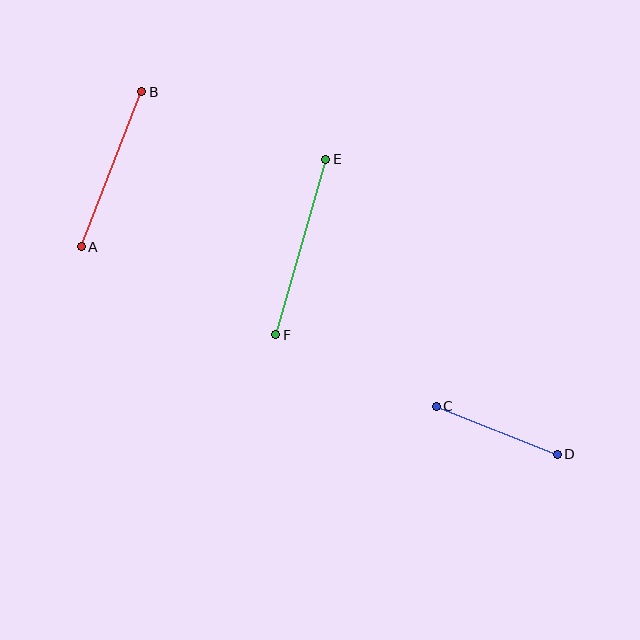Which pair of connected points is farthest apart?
Points E and F are farthest apart.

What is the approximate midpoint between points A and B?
The midpoint is at approximately (112, 169) pixels.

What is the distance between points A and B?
The distance is approximately 166 pixels.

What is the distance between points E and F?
The distance is approximately 182 pixels.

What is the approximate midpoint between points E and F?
The midpoint is at approximately (301, 247) pixels.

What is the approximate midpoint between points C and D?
The midpoint is at approximately (497, 430) pixels.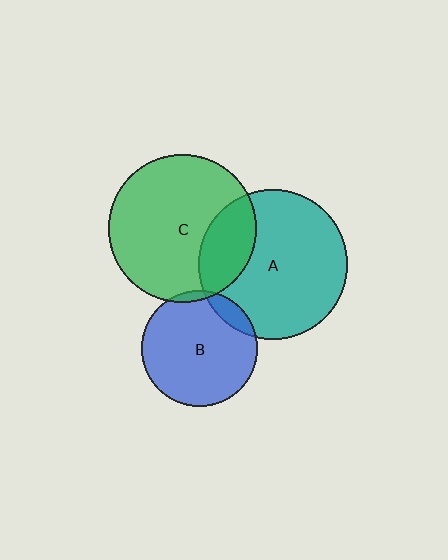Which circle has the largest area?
Circle A (teal).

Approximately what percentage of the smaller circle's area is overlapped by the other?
Approximately 5%.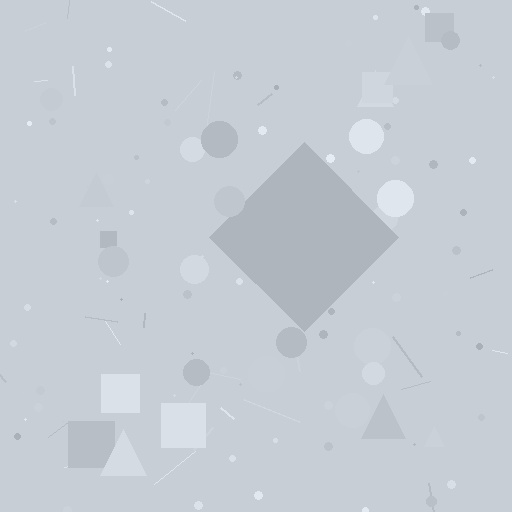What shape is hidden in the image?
A diamond is hidden in the image.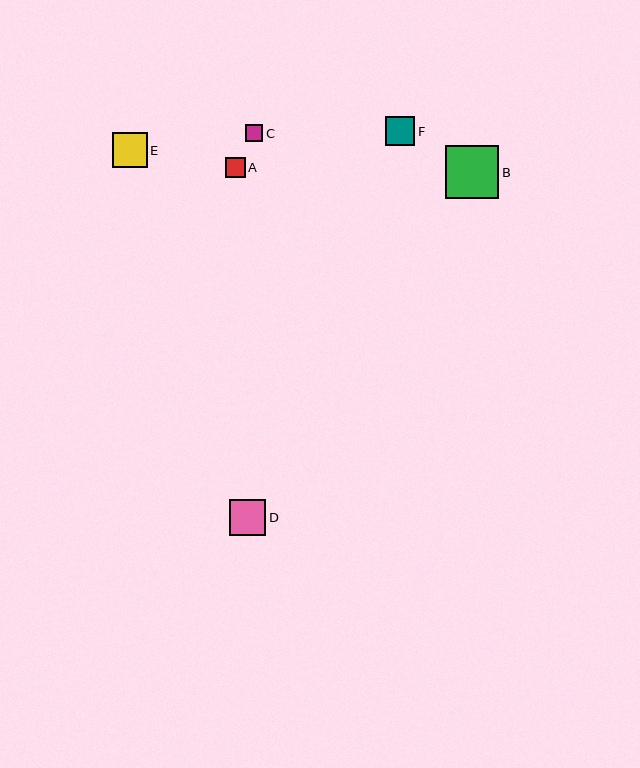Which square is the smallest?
Square C is the smallest with a size of approximately 17 pixels.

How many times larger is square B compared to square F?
Square B is approximately 1.8 times the size of square F.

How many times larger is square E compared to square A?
Square E is approximately 1.7 times the size of square A.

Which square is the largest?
Square B is the largest with a size of approximately 53 pixels.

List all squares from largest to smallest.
From largest to smallest: B, D, E, F, A, C.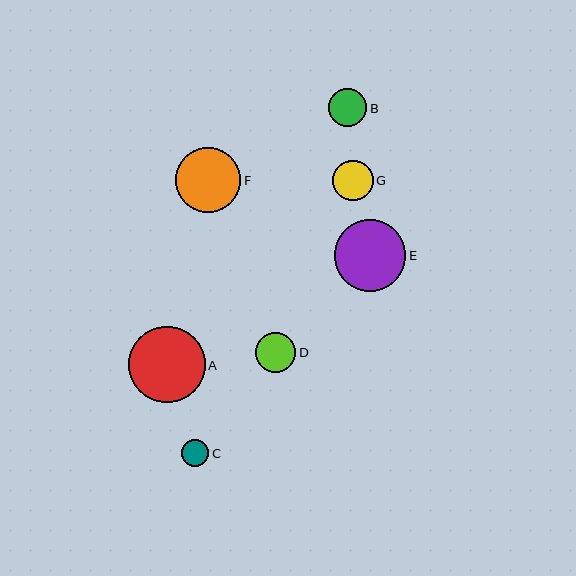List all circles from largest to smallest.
From largest to smallest: A, E, F, D, G, B, C.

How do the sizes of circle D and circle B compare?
Circle D and circle B are approximately the same size.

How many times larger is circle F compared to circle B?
Circle F is approximately 1.7 times the size of circle B.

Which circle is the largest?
Circle A is the largest with a size of approximately 77 pixels.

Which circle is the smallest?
Circle C is the smallest with a size of approximately 28 pixels.